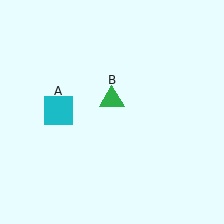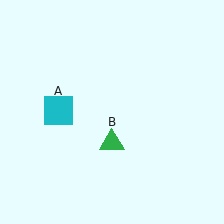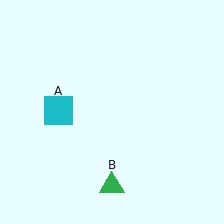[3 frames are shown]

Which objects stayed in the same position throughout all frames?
Cyan square (object A) remained stationary.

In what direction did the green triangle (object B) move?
The green triangle (object B) moved down.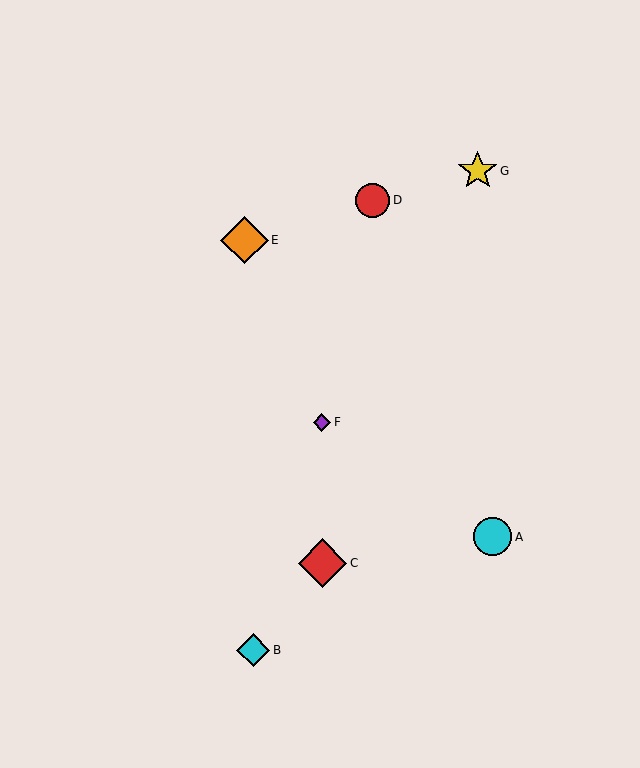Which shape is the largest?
The red diamond (labeled C) is the largest.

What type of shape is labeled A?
Shape A is a cyan circle.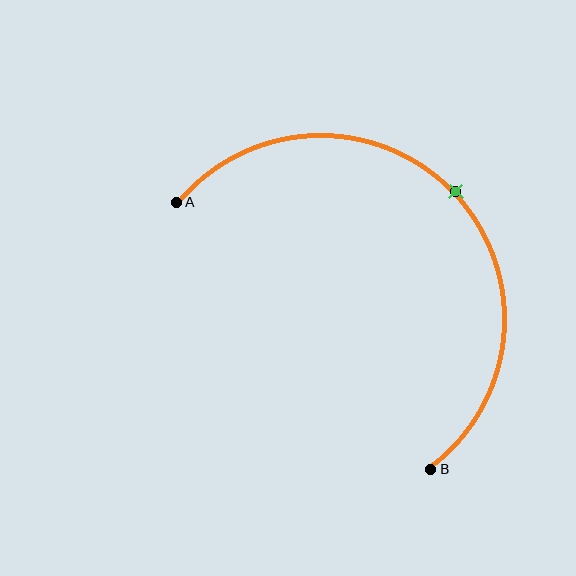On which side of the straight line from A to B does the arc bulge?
The arc bulges above and to the right of the straight line connecting A and B.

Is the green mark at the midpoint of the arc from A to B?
Yes. The green mark lies on the arc at equal arc-length from both A and B — it is the arc midpoint.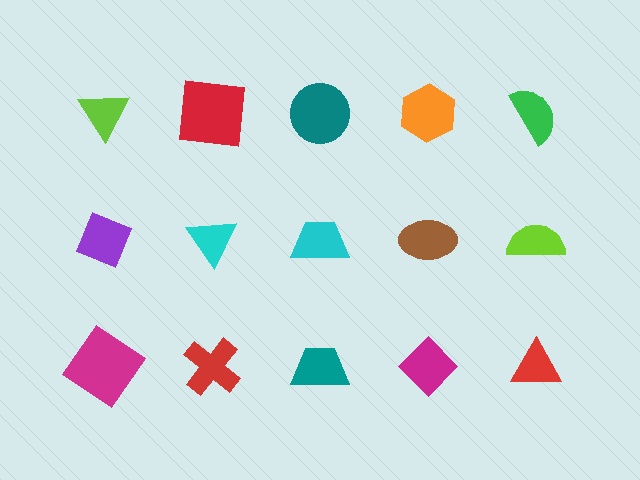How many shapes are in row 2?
5 shapes.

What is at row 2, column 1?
A purple diamond.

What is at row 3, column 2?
A red cross.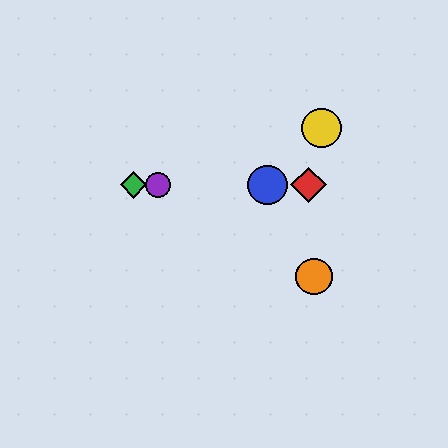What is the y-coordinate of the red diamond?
The red diamond is at y≈185.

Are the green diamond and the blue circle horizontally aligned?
Yes, both are at y≈185.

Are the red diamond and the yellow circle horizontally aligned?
No, the red diamond is at y≈185 and the yellow circle is at y≈128.